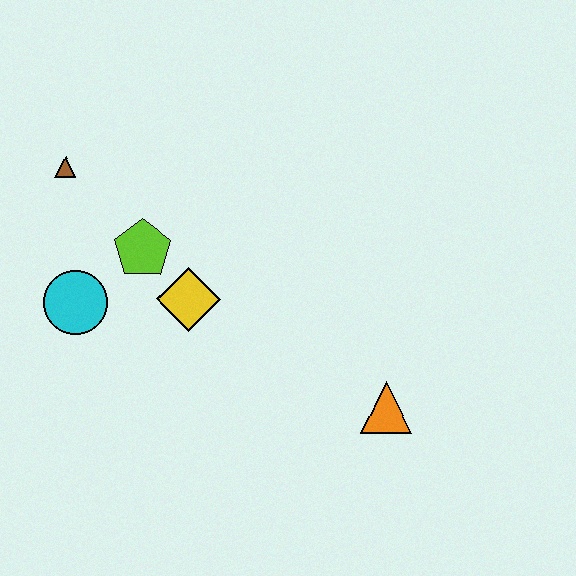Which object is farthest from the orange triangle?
The brown triangle is farthest from the orange triangle.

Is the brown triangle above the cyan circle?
Yes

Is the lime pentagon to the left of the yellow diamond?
Yes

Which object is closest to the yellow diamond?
The lime pentagon is closest to the yellow diamond.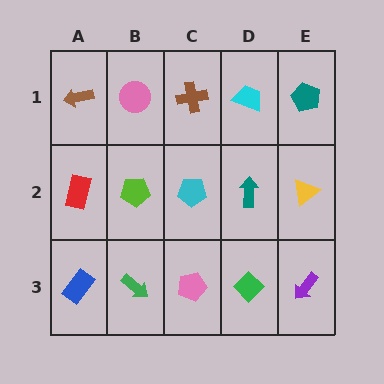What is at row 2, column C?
A cyan pentagon.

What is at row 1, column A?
A brown arrow.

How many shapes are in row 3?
5 shapes.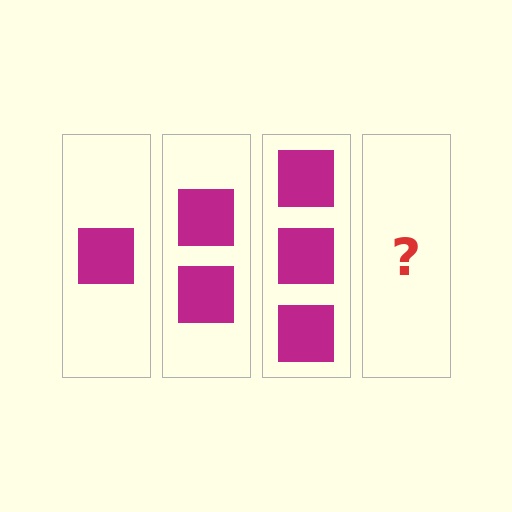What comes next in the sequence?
The next element should be 4 squares.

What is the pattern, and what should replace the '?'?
The pattern is that each step adds one more square. The '?' should be 4 squares.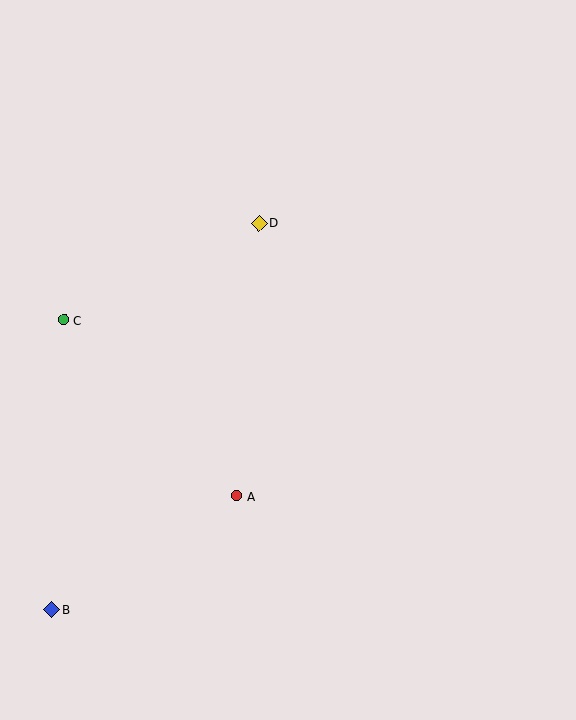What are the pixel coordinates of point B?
Point B is at (52, 610).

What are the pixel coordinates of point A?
Point A is at (237, 496).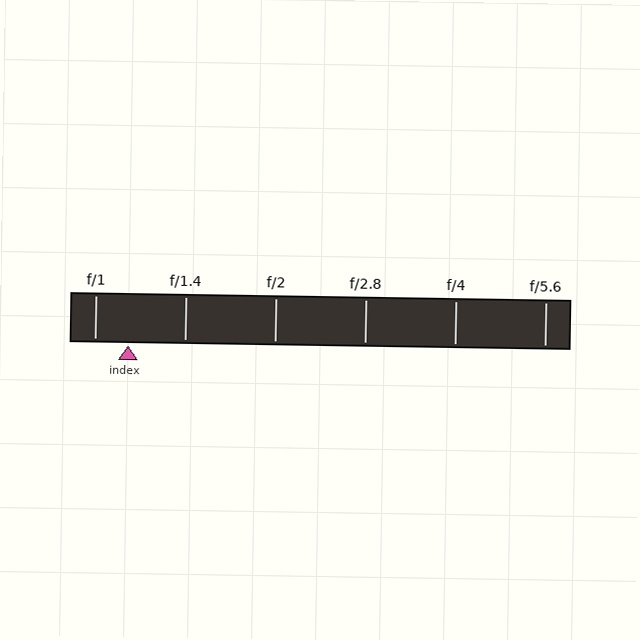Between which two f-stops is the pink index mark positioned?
The index mark is between f/1 and f/1.4.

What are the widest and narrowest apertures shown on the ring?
The widest aperture shown is f/1 and the narrowest is f/5.6.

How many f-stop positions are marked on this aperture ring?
There are 6 f-stop positions marked.